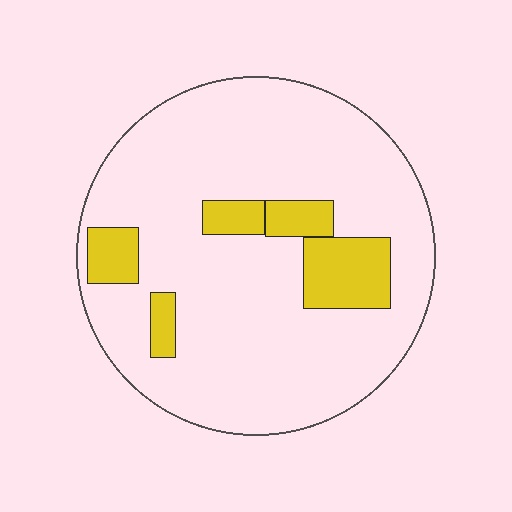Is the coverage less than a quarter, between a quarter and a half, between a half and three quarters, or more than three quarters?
Less than a quarter.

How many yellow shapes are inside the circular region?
5.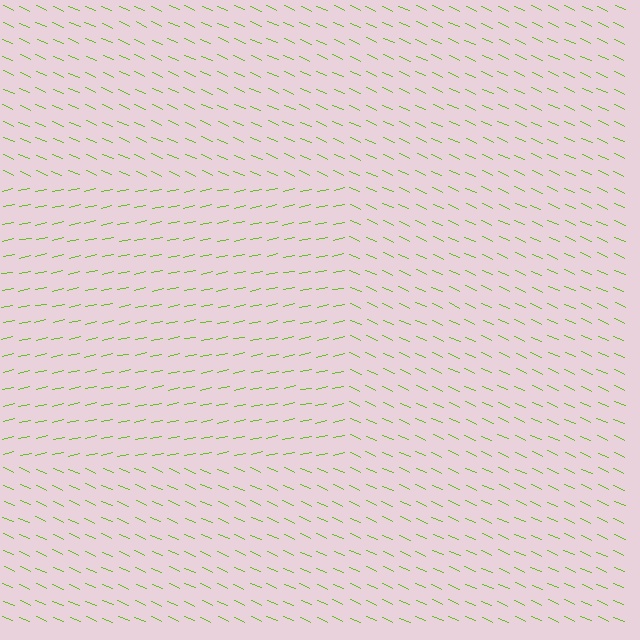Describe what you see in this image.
The image is filled with small lime line segments. A rectangle region in the image has lines oriented differently from the surrounding lines, creating a visible texture boundary.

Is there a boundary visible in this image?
Yes, there is a texture boundary formed by a change in line orientation.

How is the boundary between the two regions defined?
The boundary is defined purely by a change in line orientation (approximately 36 degrees difference). All lines are the same color and thickness.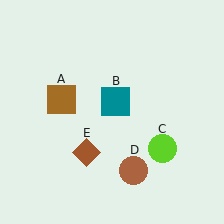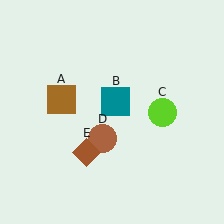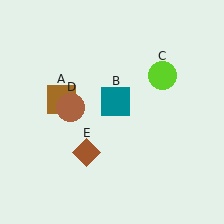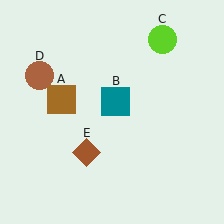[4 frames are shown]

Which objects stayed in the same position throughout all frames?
Brown square (object A) and teal square (object B) and brown diamond (object E) remained stationary.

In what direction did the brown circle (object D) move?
The brown circle (object D) moved up and to the left.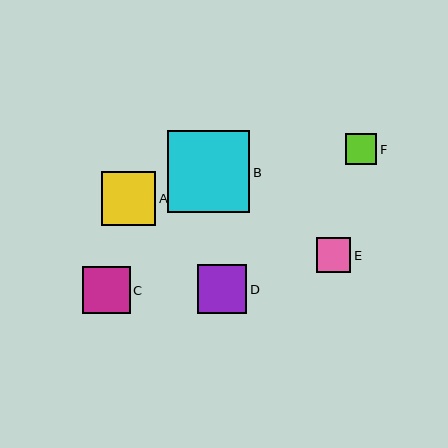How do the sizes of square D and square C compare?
Square D and square C are approximately the same size.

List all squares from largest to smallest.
From largest to smallest: B, A, D, C, E, F.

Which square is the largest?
Square B is the largest with a size of approximately 82 pixels.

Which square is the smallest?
Square F is the smallest with a size of approximately 31 pixels.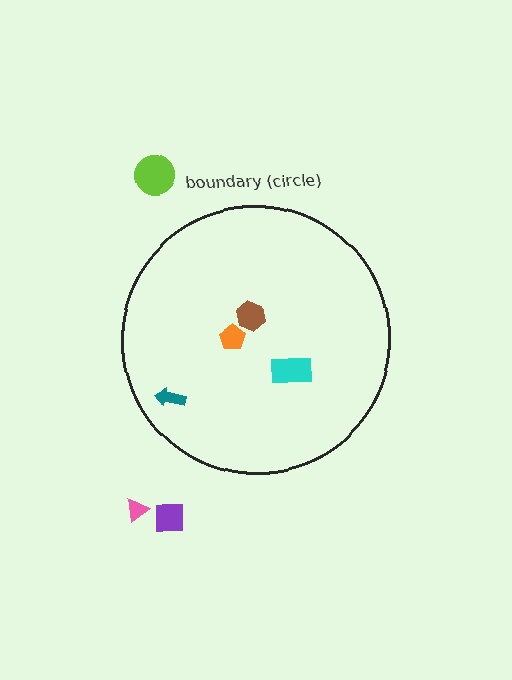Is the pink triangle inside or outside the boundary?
Outside.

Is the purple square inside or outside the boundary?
Outside.